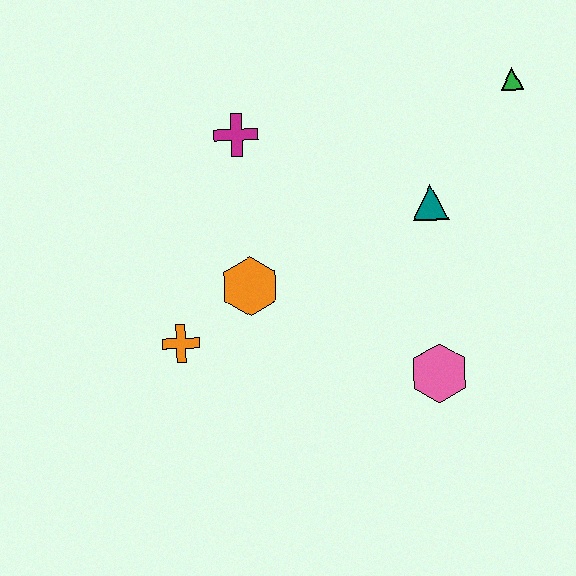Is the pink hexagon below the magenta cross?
Yes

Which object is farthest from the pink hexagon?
The magenta cross is farthest from the pink hexagon.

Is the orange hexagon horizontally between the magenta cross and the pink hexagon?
Yes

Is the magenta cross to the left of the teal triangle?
Yes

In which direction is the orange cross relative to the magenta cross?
The orange cross is below the magenta cross.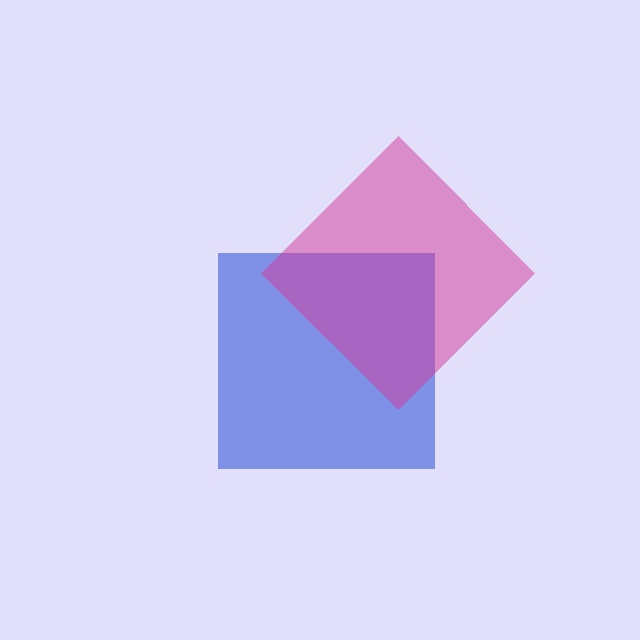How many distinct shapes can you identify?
There are 2 distinct shapes: a blue square, a magenta diamond.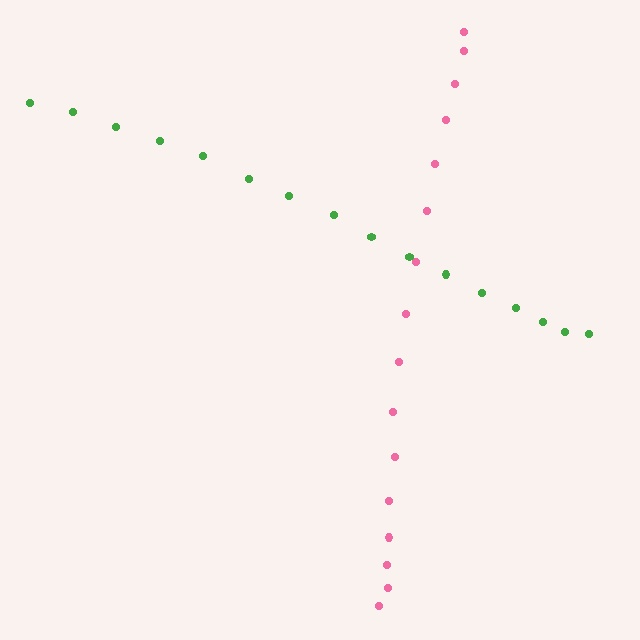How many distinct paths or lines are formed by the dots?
There are 2 distinct paths.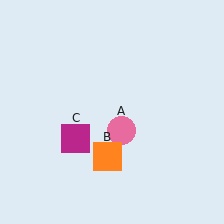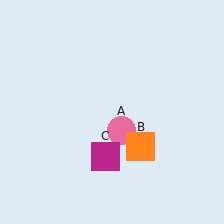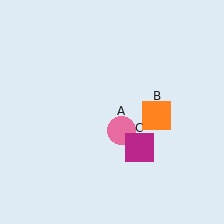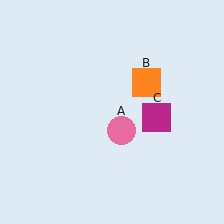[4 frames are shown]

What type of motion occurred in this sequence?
The orange square (object B), magenta square (object C) rotated counterclockwise around the center of the scene.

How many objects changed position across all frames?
2 objects changed position: orange square (object B), magenta square (object C).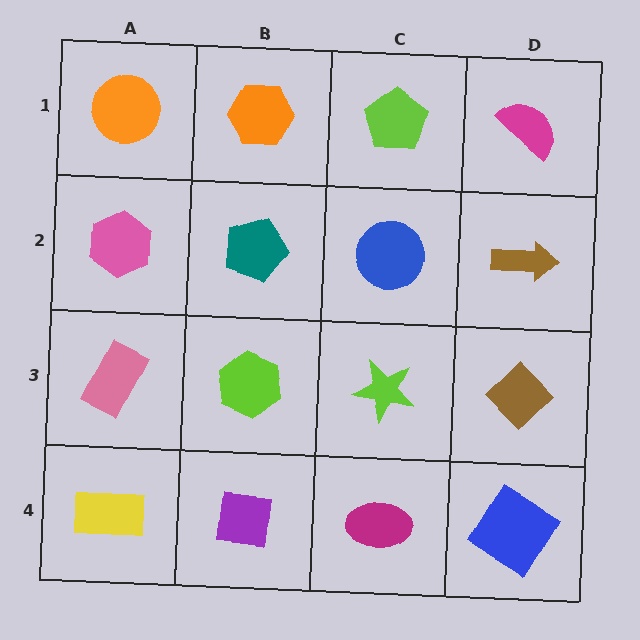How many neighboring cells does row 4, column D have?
2.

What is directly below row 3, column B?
A purple square.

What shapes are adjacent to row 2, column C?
A lime pentagon (row 1, column C), a lime star (row 3, column C), a teal pentagon (row 2, column B), a brown arrow (row 2, column D).